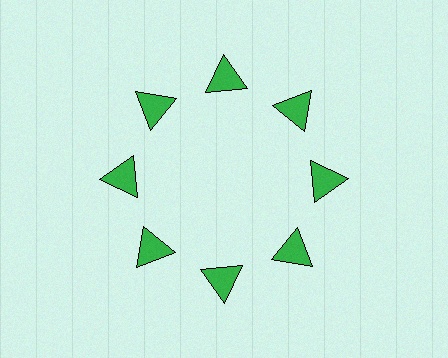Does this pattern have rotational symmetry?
Yes, this pattern has 8-fold rotational symmetry. It looks the same after rotating 45 degrees around the center.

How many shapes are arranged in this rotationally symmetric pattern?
There are 8 shapes, arranged in 8 groups of 1.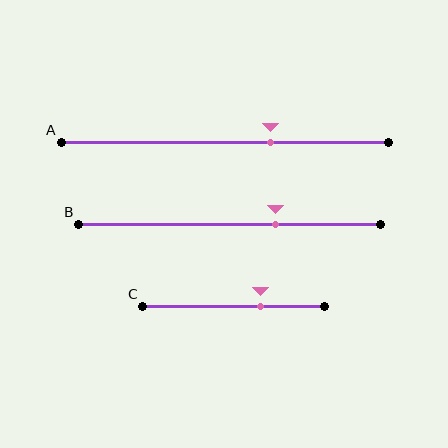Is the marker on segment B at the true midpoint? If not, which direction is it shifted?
No, the marker on segment B is shifted to the right by about 15% of the segment length.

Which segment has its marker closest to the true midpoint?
Segment A has its marker closest to the true midpoint.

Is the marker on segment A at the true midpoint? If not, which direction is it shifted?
No, the marker on segment A is shifted to the right by about 14% of the segment length.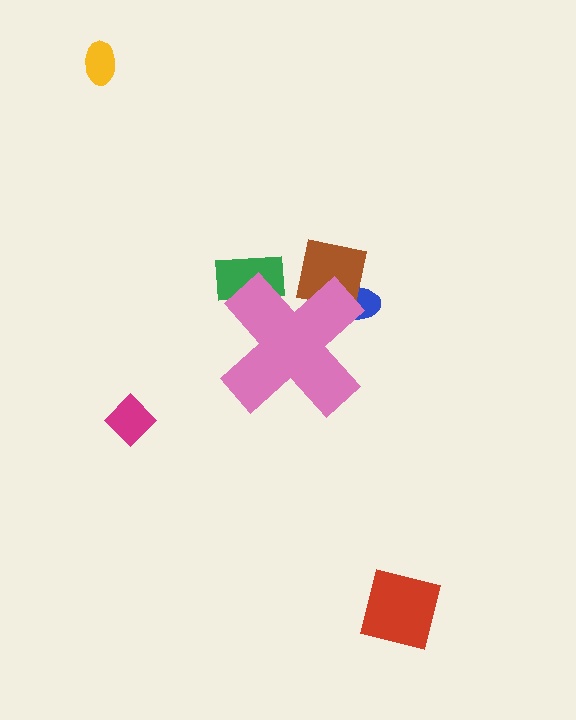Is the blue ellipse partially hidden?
Yes, the blue ellipse is partially hidden behind the pink cross.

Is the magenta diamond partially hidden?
No, the magenta diamond is fully visible.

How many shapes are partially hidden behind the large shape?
3 shapes are partially hidden.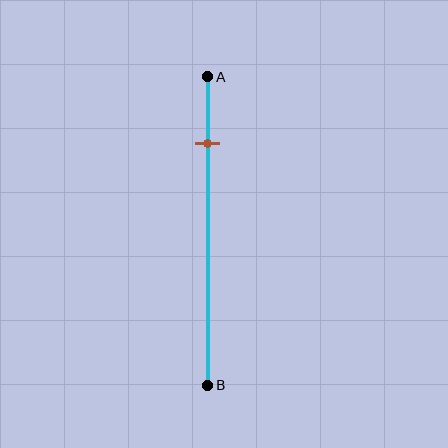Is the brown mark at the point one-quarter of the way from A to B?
No, the mark is at about 20% from A, not at the 25% one-quarter point.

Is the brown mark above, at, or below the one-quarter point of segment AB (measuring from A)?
The brown mark is above the one-quarter point of segment AB.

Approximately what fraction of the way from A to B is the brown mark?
The brown mark is approximately 20% of the way from A to B.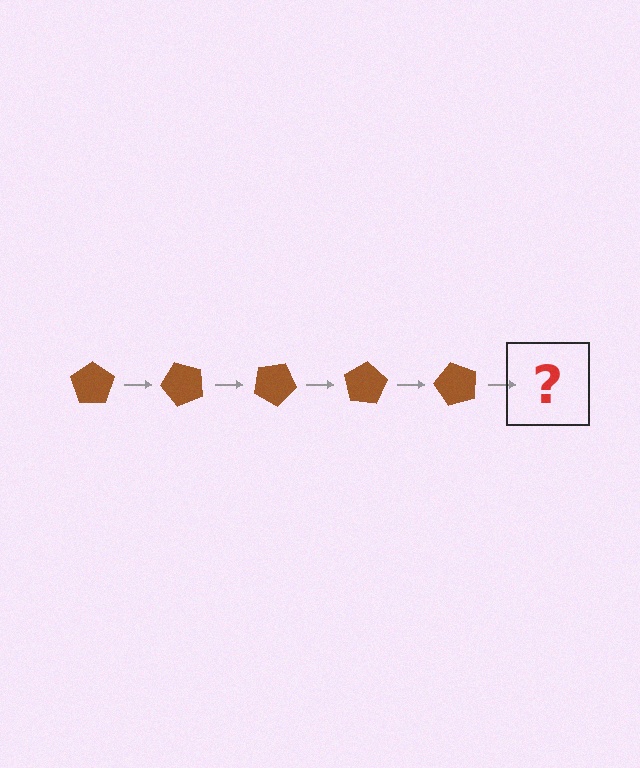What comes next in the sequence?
The next element should be a brown pentagon rotated 250 degrees.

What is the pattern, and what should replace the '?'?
The pattern is that the pentagon rotates 50 degrees each step. The '?' should be a brown pentagon rotated 250 degrees.